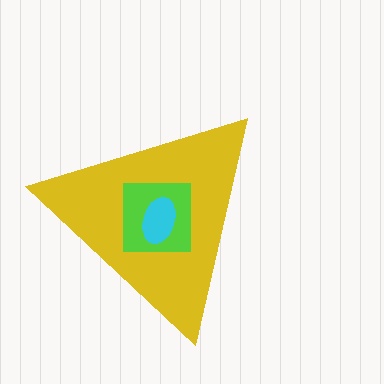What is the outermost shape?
The yellow triangle.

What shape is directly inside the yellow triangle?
The lime square.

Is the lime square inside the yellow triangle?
Yes.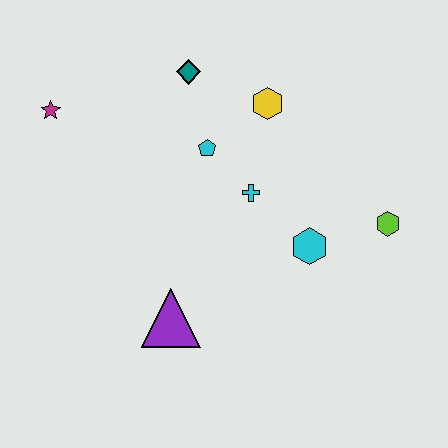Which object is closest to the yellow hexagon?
The cyan pentagon is closest to the yellow hexagon.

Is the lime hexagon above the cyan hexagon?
Yes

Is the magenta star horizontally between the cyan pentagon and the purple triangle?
No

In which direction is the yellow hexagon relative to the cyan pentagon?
The yellow hexagon is to the right of the cyan pentagon.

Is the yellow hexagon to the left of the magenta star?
No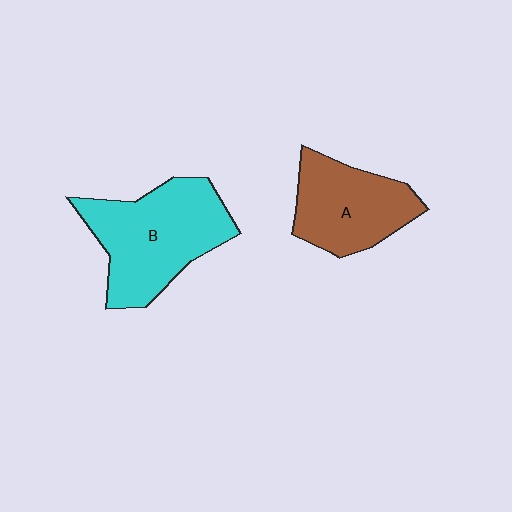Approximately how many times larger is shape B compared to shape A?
Approximately 1.3 times.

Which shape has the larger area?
Shape B (cyan).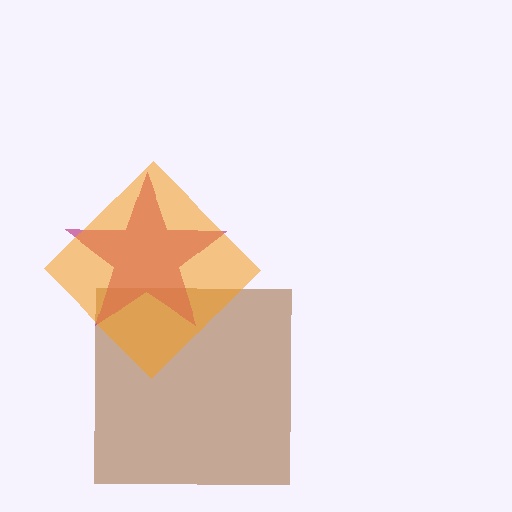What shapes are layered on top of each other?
The layered shapes are: a brown square, a magenta star, an orange diamond.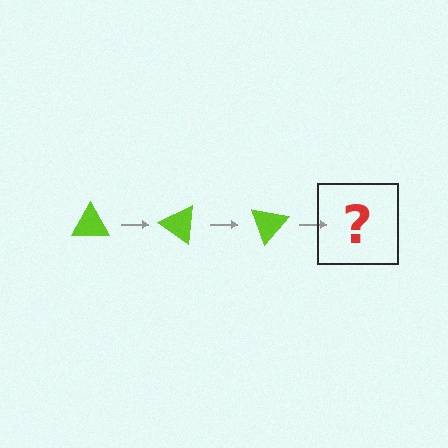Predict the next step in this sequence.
The next step is a lime triangle rotated 105 degrees.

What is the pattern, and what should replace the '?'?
The pattern is that the triangle rotates 35 degrees each step. The '?' should be a lime triangle rotated 105 degrees.